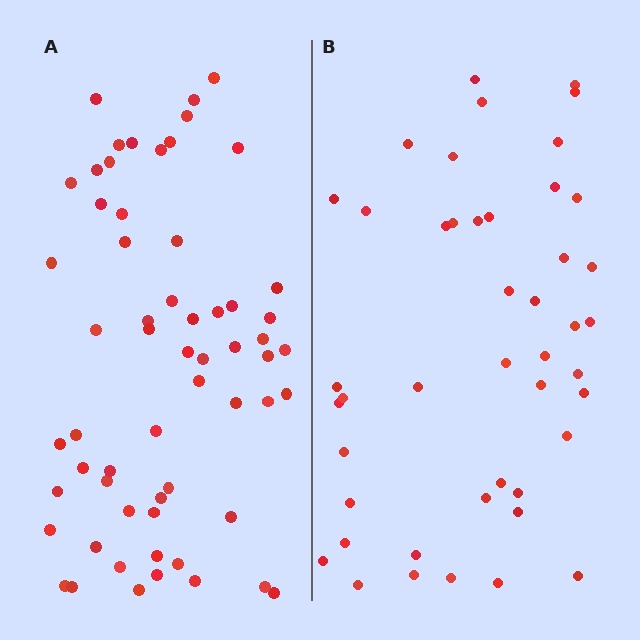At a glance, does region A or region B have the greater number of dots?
Region A (the left region) has more dots.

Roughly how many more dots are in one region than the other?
Region A has approximately 15 more dots than region B.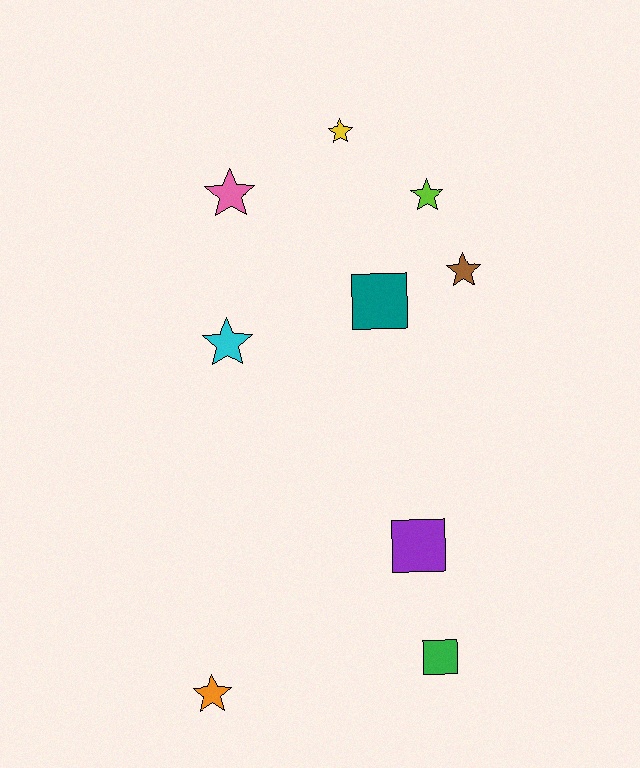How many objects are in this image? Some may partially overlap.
There are 9 objects.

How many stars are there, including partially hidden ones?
There are 6 stars.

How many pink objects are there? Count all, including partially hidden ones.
There is 1 pink object.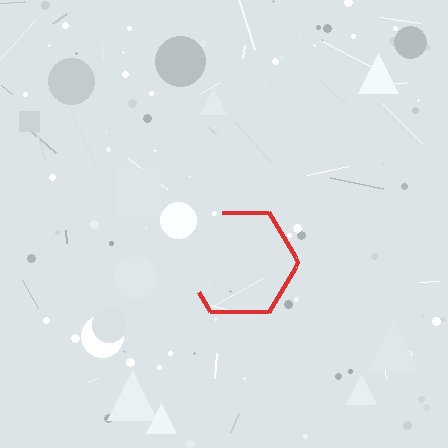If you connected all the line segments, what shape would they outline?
They would outline a hexagon.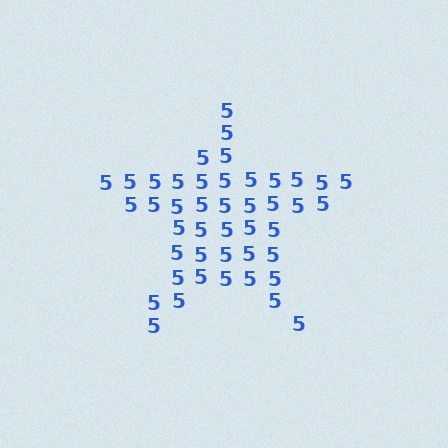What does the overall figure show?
The overall figure shows a star.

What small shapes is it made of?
It is made of small digit 5's.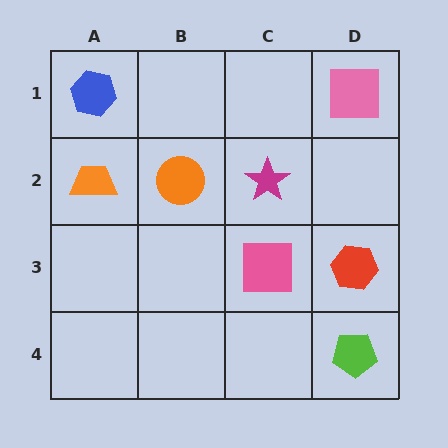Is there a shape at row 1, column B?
No, that cell is empty.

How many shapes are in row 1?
2 shapes.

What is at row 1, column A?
A blue hexagon.